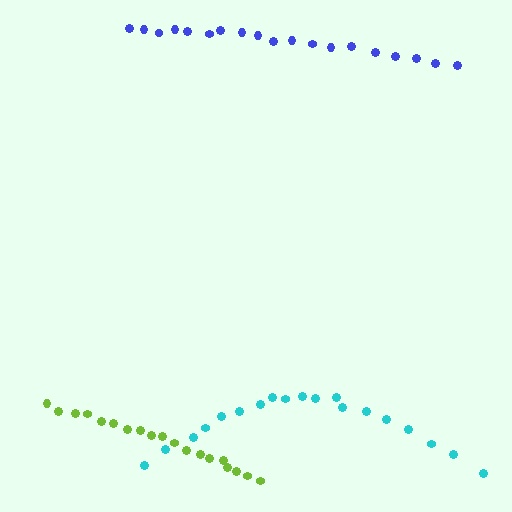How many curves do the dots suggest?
There are 3 distinct paths.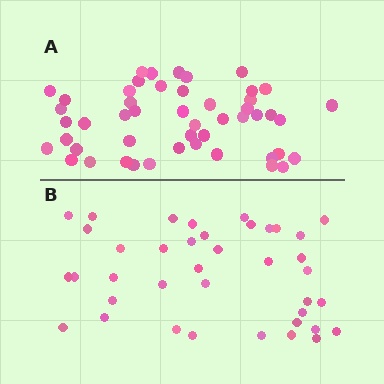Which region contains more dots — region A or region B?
Region A (the top region) has more dots.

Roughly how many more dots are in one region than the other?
Region A has roughly 10 or so more dots than region B.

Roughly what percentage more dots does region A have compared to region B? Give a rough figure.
About 25% more.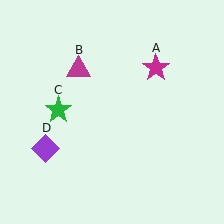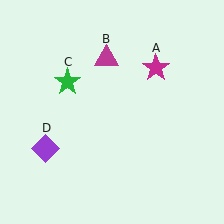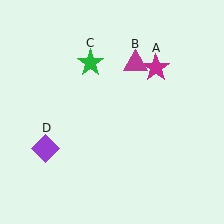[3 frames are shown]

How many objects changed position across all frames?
2 objects changed position: magenta triangle (object B), green star (object C).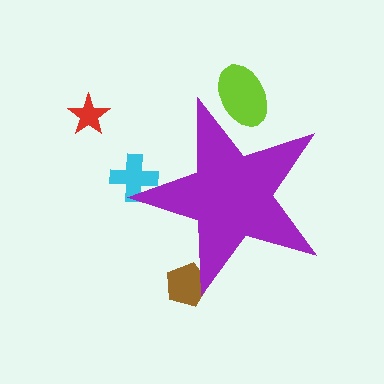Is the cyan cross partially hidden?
Yes, the cyan cross is partially hidden behind the purple star.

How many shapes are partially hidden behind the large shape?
3 shapes are partially hidden.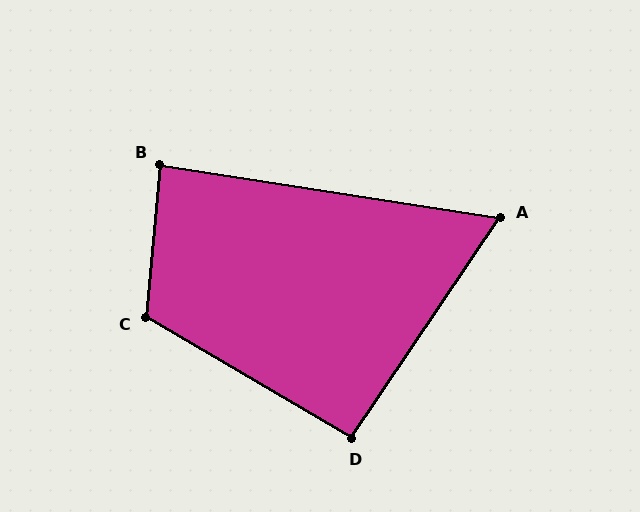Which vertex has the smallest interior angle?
A, at approximately 65 degrees.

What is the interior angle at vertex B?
Approximately 86 degrees (approximately right).